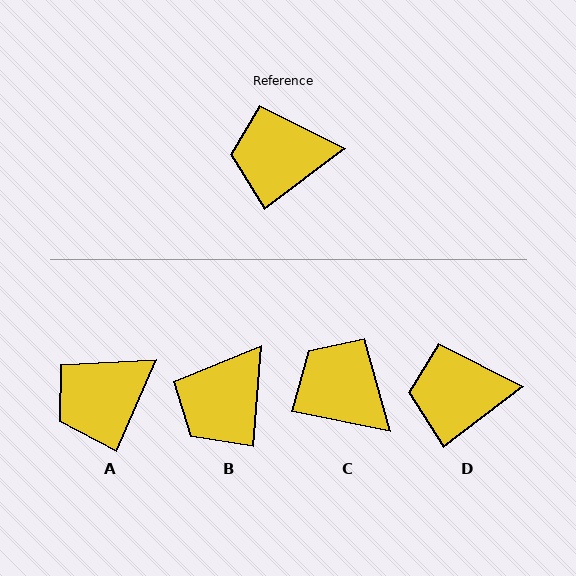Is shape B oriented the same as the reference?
No, it is off by about 49 degrees.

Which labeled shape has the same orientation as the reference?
D.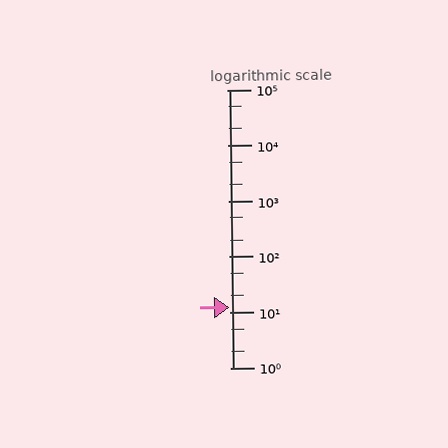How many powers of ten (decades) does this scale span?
The scale spans 5 decades, from 1 to 100000.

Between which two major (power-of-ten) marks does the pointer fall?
The pointer is between 10 and 100.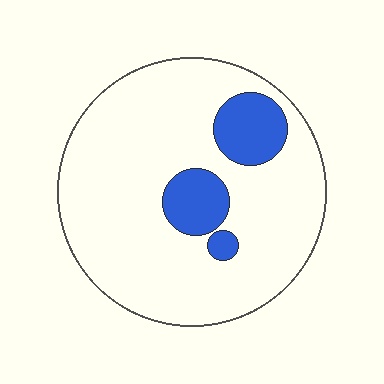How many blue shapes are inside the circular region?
3.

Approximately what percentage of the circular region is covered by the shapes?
Approximately 15%.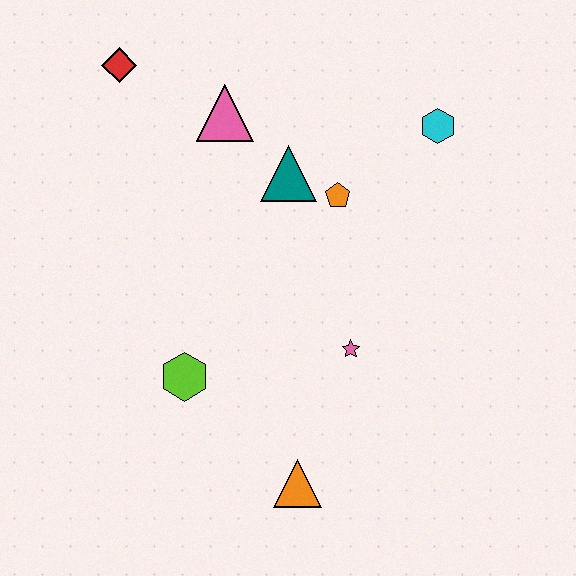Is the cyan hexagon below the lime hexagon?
No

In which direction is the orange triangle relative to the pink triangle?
The orange triangle is below the pink triangle.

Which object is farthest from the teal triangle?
The orange triangle is farthest from the teal triangle.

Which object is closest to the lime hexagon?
The orange triangle is closest to the lime hexagon.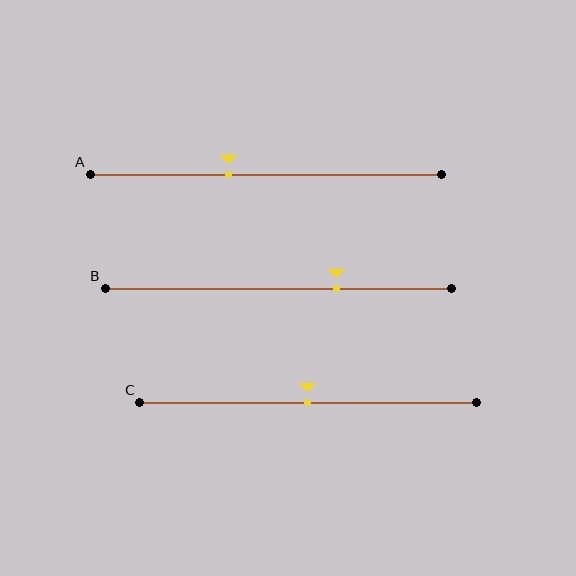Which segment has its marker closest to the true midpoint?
Segment C has its marker closest to the true midpoint.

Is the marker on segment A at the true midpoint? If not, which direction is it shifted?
No, the marker on segment A is shifted to the left by about 11% of the segment length.